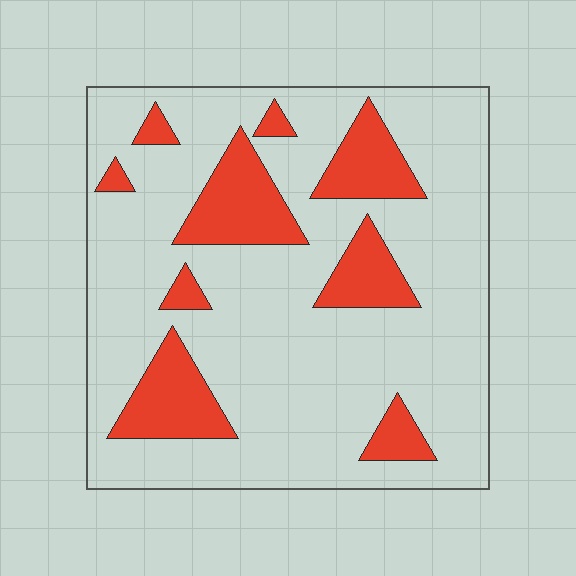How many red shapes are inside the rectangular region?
9.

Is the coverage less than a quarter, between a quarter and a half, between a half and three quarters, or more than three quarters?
Less than a quarter.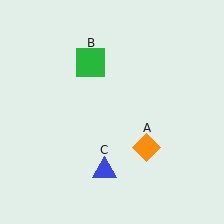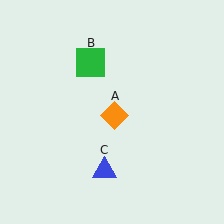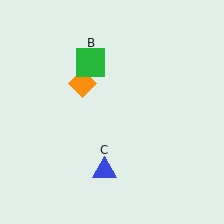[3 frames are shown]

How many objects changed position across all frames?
1 object changed position: orange diamond (object A).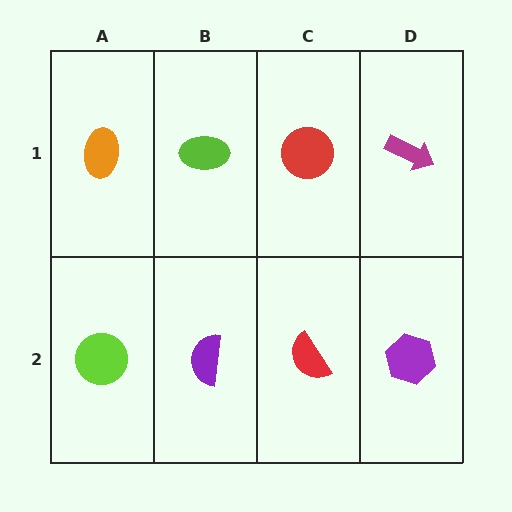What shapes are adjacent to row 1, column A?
A lime circle (row 2, column A), a lime ellipse (row 1, column B).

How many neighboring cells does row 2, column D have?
2.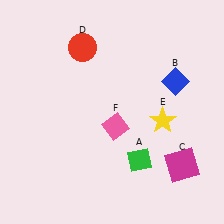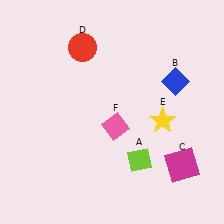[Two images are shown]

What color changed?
The diamond (A) changed from green in Image 1 to lime in Image 2.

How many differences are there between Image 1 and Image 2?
There is 1 difference between the two images.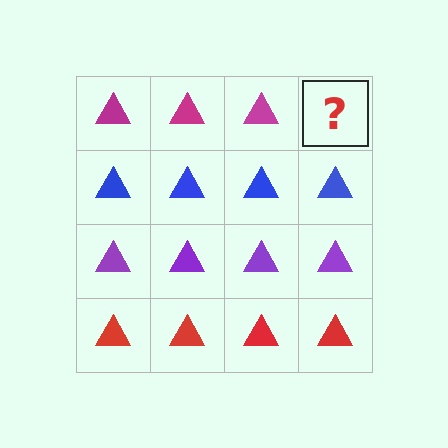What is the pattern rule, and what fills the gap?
The rule is that each row has a consistent color. The gap should be filled with a magenta triangle.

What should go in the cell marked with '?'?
The missing cell should contain a magenta triangle.